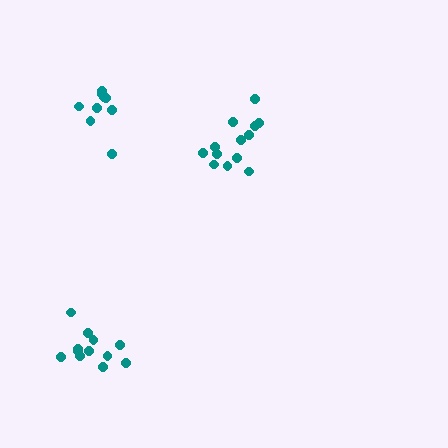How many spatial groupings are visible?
There are 3 spatial groupings.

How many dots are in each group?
Group 1: 13 dots, Group 2: 9 dots, Group 3: 12 dots (34 total).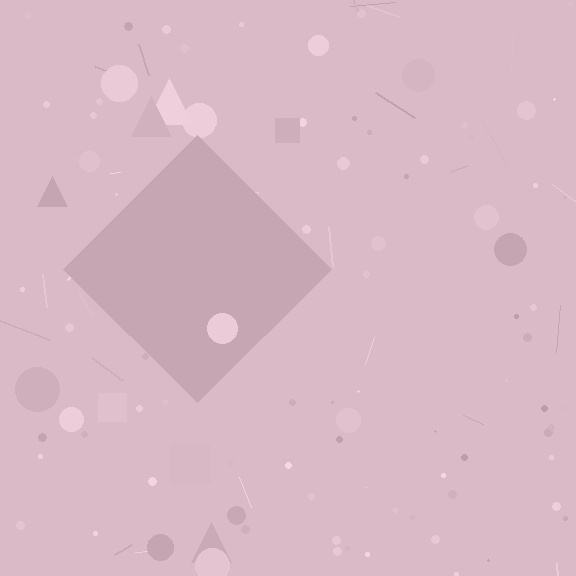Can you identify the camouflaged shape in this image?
The camouflaged shape is a diamond.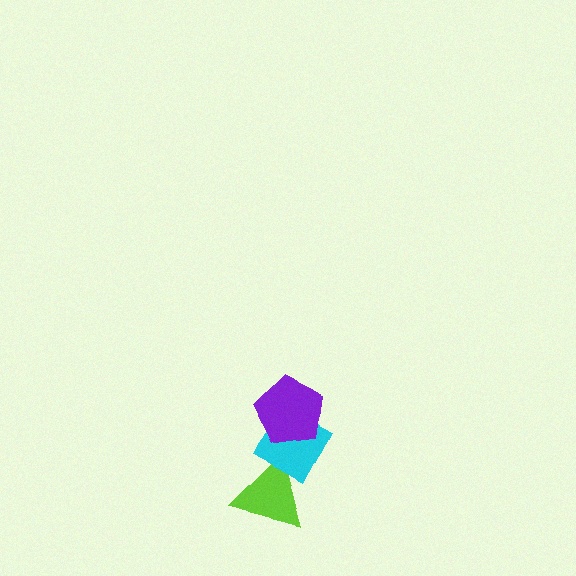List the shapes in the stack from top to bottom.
From top to bottom: the purple pentagon, the cyan diamond, the lime triangle.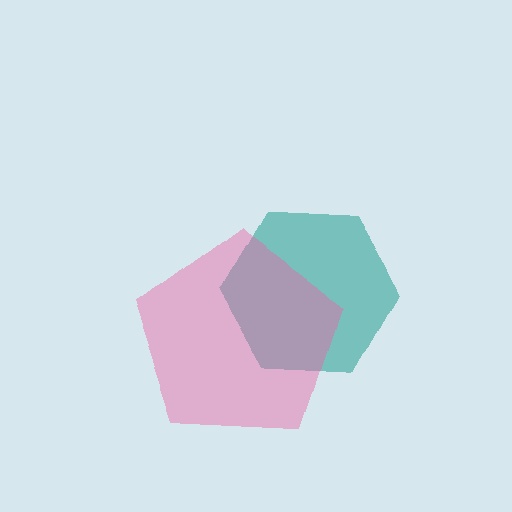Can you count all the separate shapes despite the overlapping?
Yes, there are 2 separate shapes.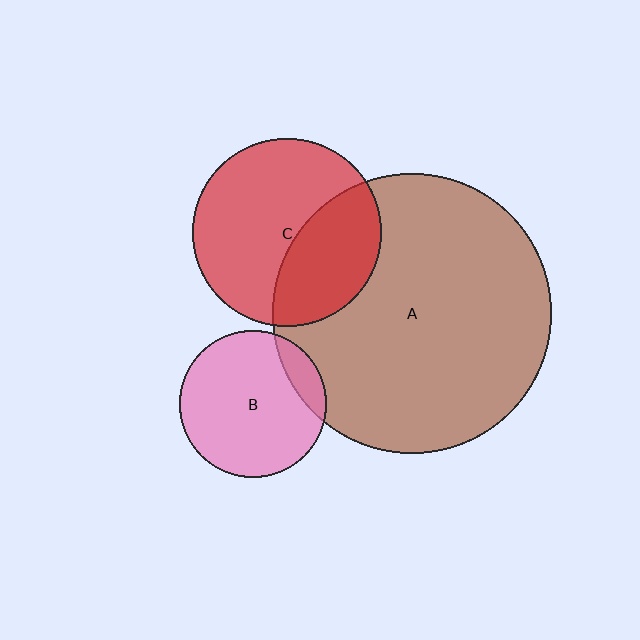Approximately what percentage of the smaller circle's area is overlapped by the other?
Approximately 35%.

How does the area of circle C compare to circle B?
Approximately 1.6 times.